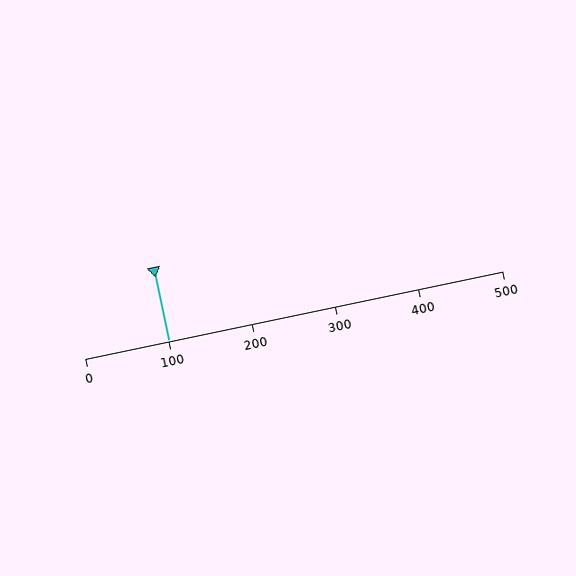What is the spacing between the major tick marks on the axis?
The major ticks are spaced 100 apart.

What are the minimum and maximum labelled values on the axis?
The axis runs from 0 to 500.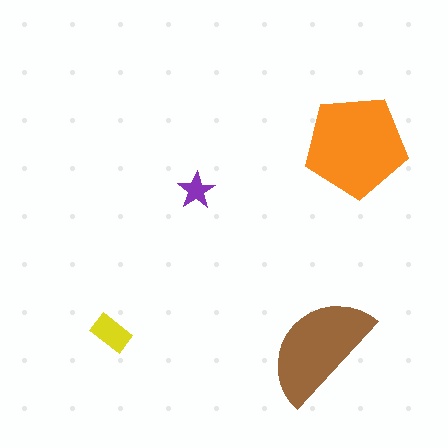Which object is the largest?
The orange pentagon.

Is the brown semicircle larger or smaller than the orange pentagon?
Smaller.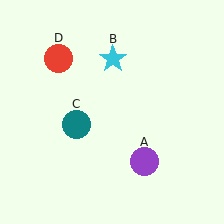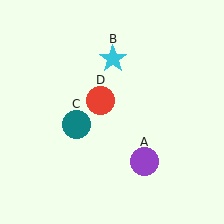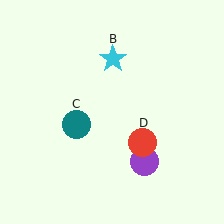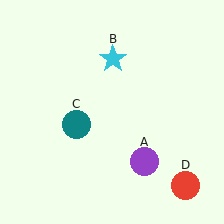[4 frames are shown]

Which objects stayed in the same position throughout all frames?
Purple circle (object A) and cyan star (object B) and teal circle (object C) remained stationary.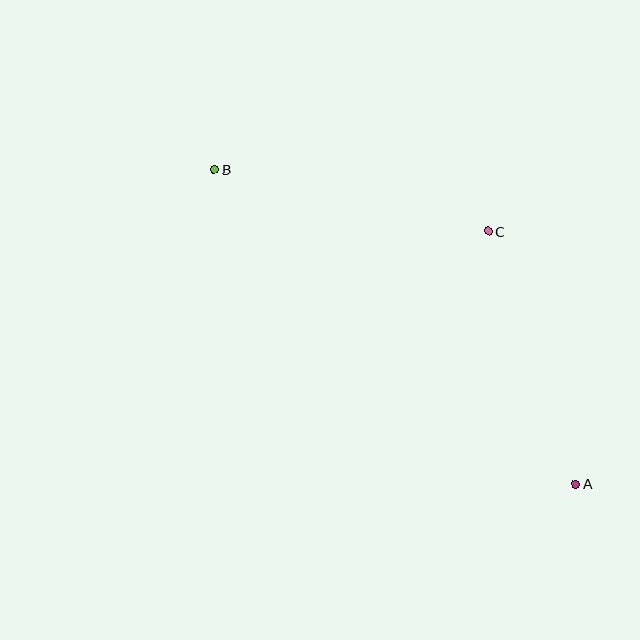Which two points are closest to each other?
Points A and C are closest to each other.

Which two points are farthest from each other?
Points A and B are farthest from each other.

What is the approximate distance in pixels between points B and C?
The distance between B and C is approximately 281 pixels.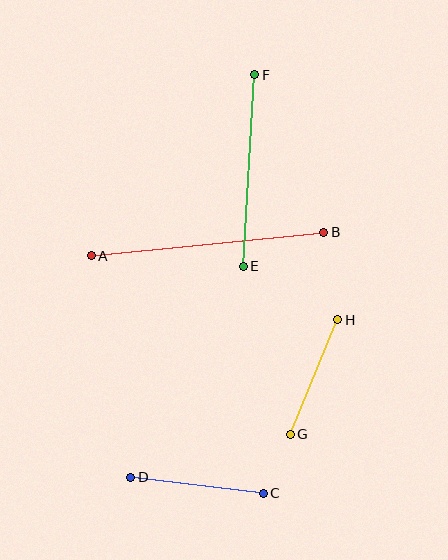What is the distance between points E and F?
The distance is approximately 192 pixels.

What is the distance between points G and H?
The distance is approximately 124 pixels.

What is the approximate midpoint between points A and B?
The midpoint is at approximately (207, 244) pixels.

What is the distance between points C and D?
The distance is approximately 133 pixels.